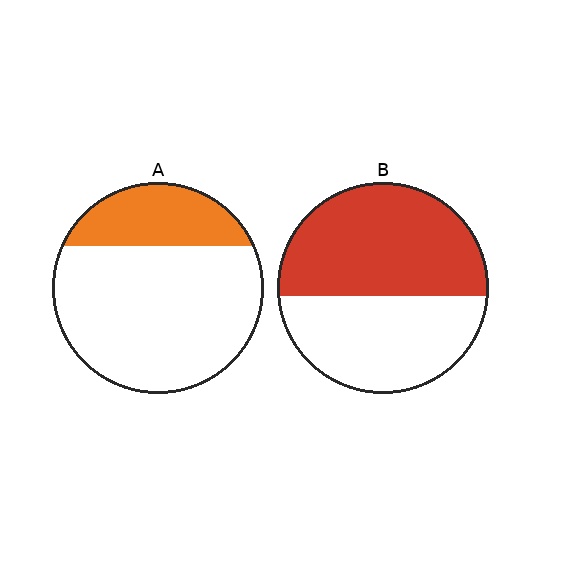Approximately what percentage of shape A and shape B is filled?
A is approximately 25% and B is approximately 55%.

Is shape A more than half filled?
No.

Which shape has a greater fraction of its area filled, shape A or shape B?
Shape B.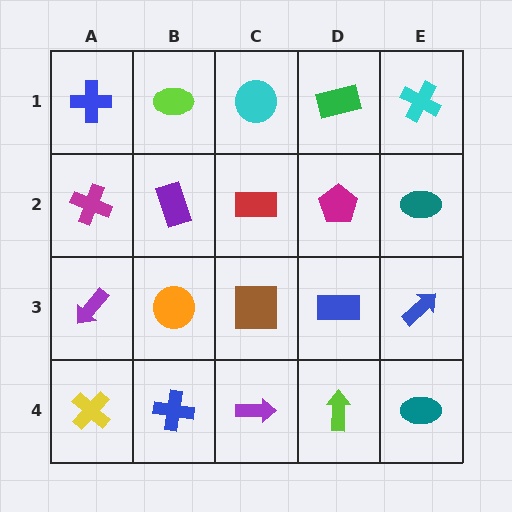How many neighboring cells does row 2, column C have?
4.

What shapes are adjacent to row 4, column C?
A brown square (row 3, column C), a blue cross (row 4, column B), a lime arrow (row 4, column D).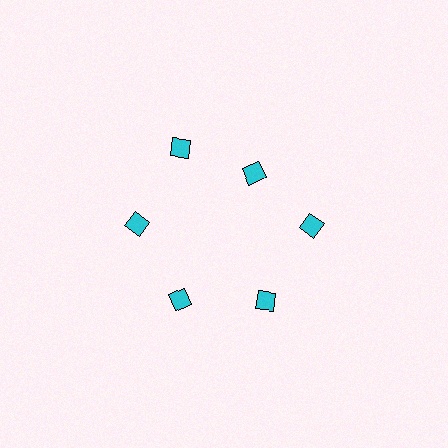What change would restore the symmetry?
The symmetry would be restored by moving it outward, back onto the ring so that all 6 diamonds sit at equal angles and equal distance from the center.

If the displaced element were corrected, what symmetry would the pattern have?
It would have 6-fold rotational symmetry — the pattern would map onto itself every 60 degrees.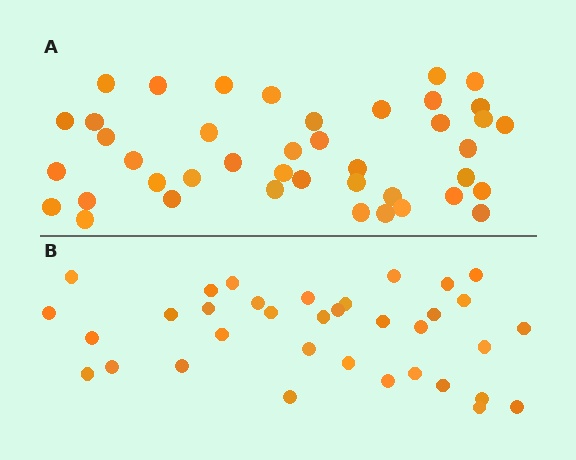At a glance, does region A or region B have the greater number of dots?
Region A (the top region) has more dots.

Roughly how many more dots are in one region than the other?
Region A has roughly 8 or so more dots than region B.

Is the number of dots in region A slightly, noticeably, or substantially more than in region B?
Region A has only slightly more — the two regions are fairly close. The ratio is roughly 1.2 to 1.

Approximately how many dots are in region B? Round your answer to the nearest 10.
About 40 dots. (The exact count is 35, which rounds to 40.)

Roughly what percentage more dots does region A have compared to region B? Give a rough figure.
About 20% more.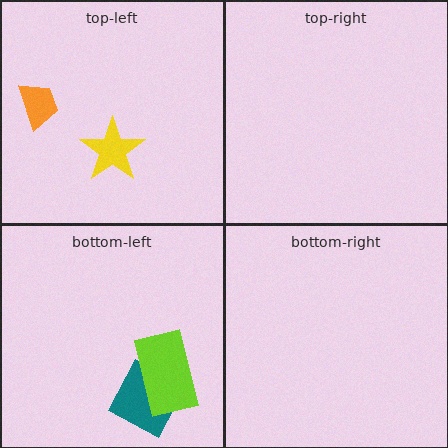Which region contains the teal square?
The bottom-left region.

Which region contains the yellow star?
The top-left region.